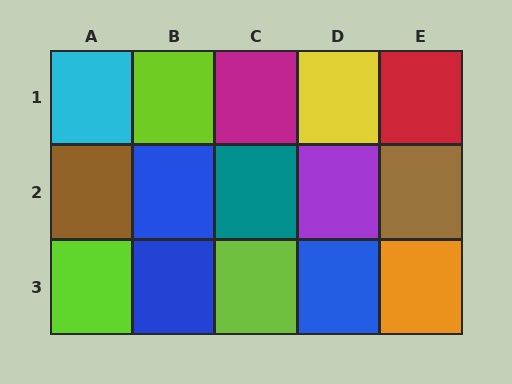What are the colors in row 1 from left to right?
Cyan, lime, magenta, yellow, red.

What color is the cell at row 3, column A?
Lime.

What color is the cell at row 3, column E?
Orange.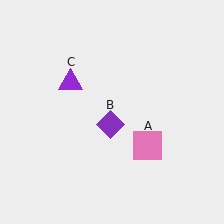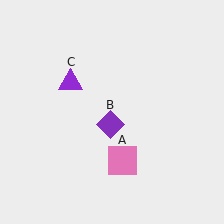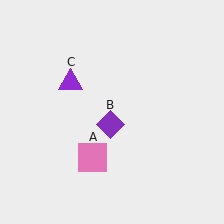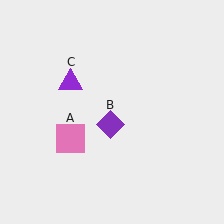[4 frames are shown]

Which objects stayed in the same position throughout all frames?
Purple diamond (object B) and purple triangle (object C) remained stationary.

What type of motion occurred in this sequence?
The pink square (object A) rotated clockwise around the center of the scene.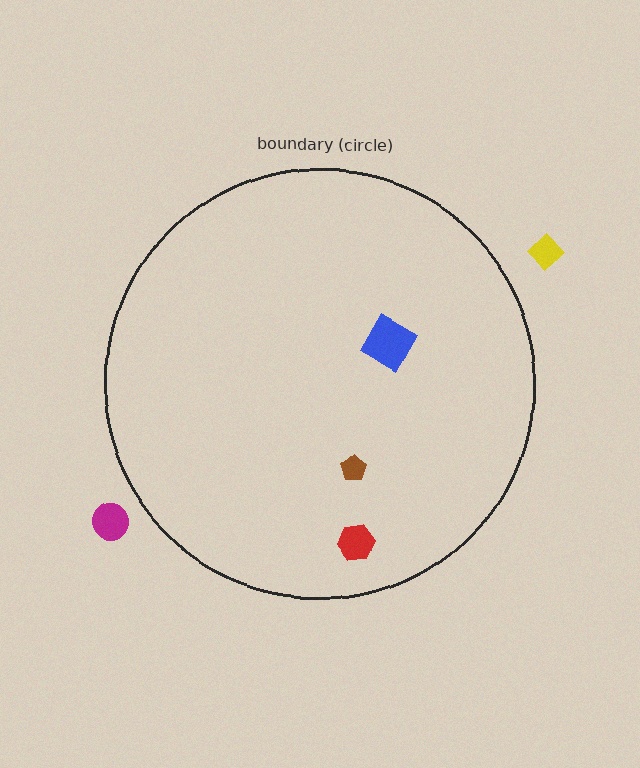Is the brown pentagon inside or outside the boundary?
Inside.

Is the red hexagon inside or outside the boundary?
Inside.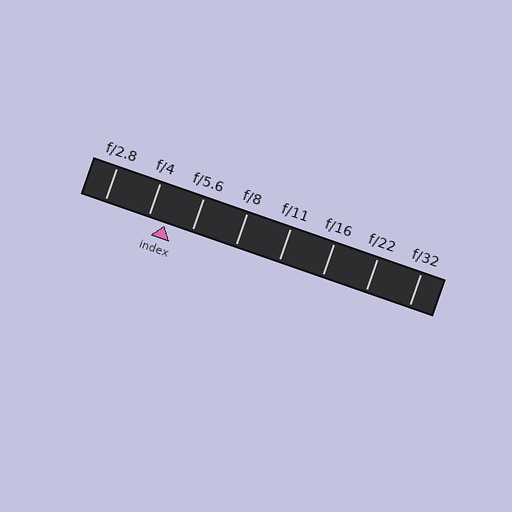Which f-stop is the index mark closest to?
The index mark is closest to f/4.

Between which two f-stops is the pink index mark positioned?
The index mark is between f/4 and f/5.6.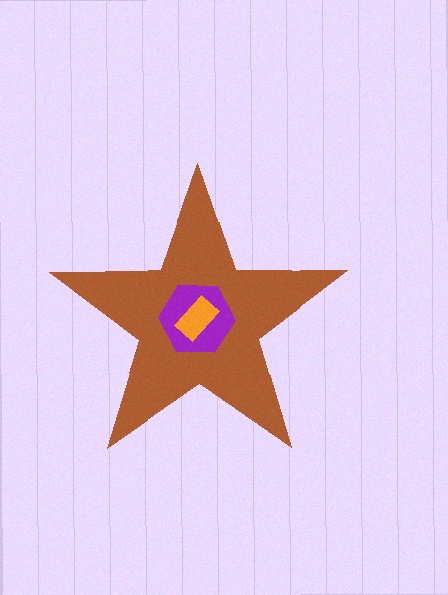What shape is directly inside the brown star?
The purple hexagon.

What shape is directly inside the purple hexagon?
The orange rectangle.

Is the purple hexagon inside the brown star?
Yes.